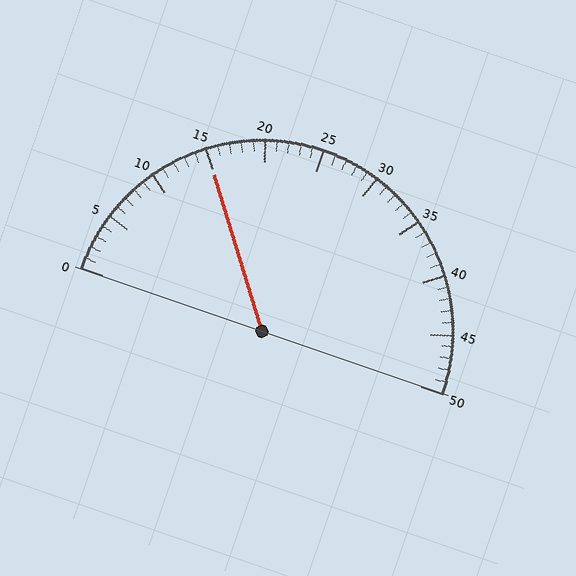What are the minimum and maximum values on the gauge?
The gauge ranges from 0 to 50.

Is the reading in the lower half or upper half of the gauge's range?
The reading is in the lower half of the range (0 to 50).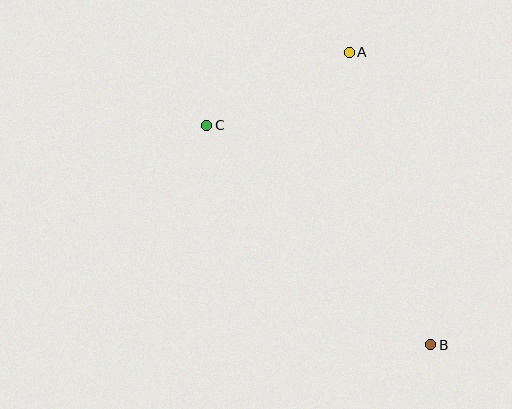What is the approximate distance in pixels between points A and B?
The distance between A and B is approximately 303 pixels.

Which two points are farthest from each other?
Points B and C are farthest from each other.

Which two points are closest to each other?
Points A and C are closest to each other.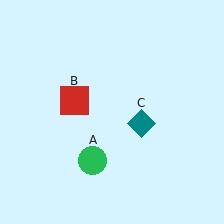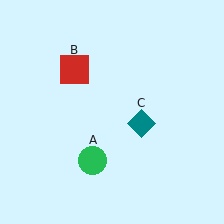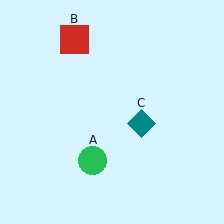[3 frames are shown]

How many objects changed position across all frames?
1 object changed position: red square (object B).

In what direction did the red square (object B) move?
The red square (object B) moved up.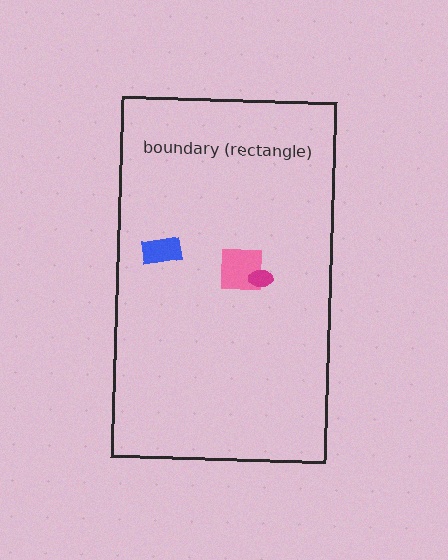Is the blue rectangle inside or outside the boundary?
Inside.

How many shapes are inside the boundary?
3 inside, 0 outside.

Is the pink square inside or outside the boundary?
Inside.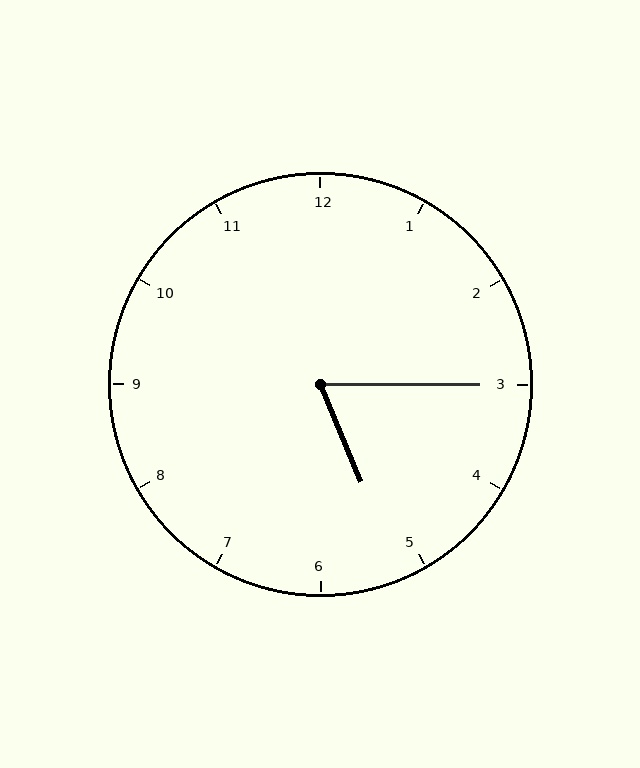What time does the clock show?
5:15.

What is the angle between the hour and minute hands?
Approximately 68 degrees.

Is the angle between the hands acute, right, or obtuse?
It is acute.